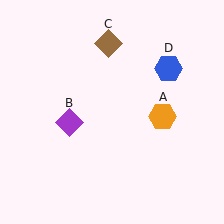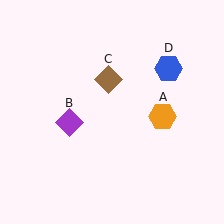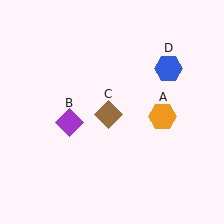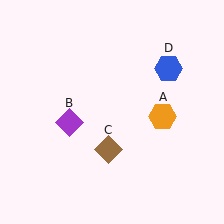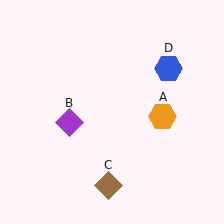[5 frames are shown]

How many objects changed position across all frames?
1 object changed position: brown diamond (object C).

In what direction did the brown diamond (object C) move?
The brown diamond (object C) moved down.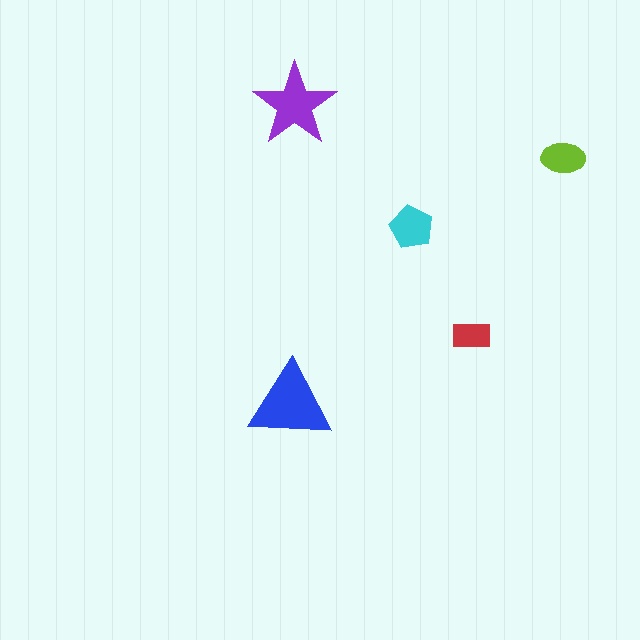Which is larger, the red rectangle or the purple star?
The purple star.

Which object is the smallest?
The red rectangle.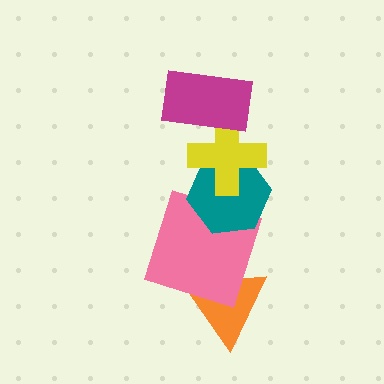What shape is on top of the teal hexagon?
The yellow cross is on top of the teal hexagon.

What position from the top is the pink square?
The pink square is 4th from the top.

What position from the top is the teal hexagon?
The teal hexagon is 3rd from the top.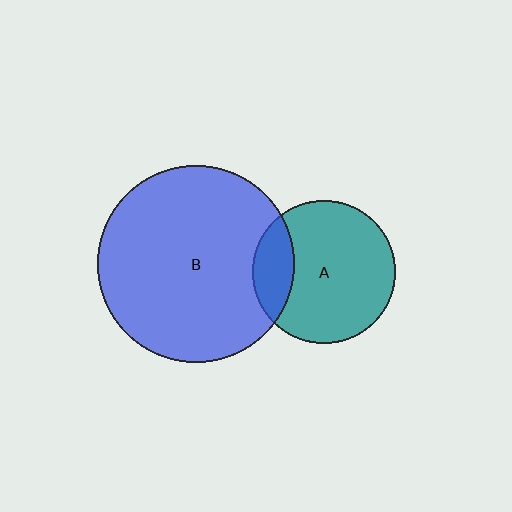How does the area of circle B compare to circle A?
Approximately 1.9 times.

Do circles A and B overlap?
Yes.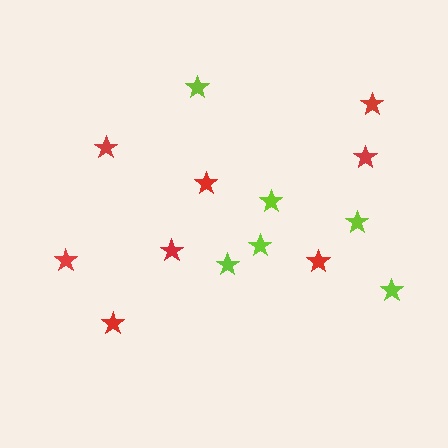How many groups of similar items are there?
There are 2 groups: one group of red stars (8) and one group of lime stars (6).